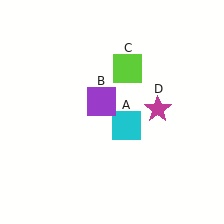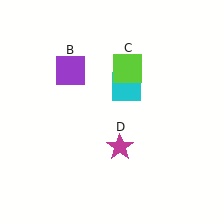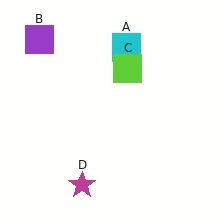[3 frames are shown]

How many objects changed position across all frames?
3 objects changed position: cyan square (object A), purple square (object B), magenta star (object D).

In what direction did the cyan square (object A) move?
The cyan square (object A) moved up.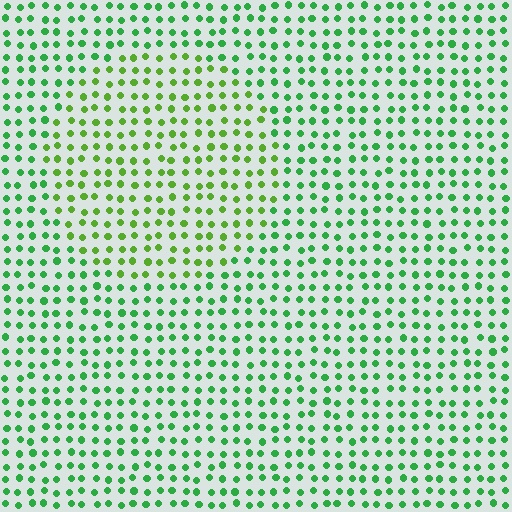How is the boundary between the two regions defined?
The boundary is defined purely by a slight shift in hue (about 30 degrees). Spacing, size, and orientation are identical on both sides.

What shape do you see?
I see a circle.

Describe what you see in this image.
The image is filled with small green elements in a uniform arrangement. A circle-shaped region is visible where the elements are tinted to a slightly different hue, forming a subtle color boundary.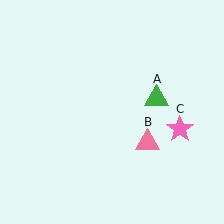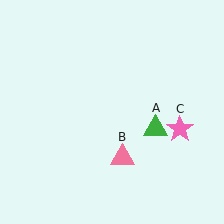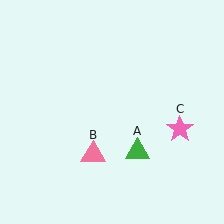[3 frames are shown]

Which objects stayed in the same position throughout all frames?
Pink star (object C) remained stationary.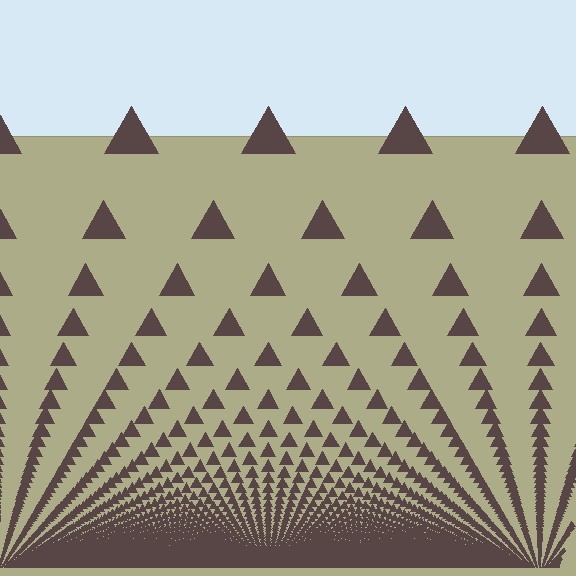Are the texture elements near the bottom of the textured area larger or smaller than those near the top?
Smaller. The gradient is inverted — elements near the bottom are smaller and denser.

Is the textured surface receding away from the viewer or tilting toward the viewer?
The surface appears to tilt toward the viewer. Texture elements get larger and sparser toward the top.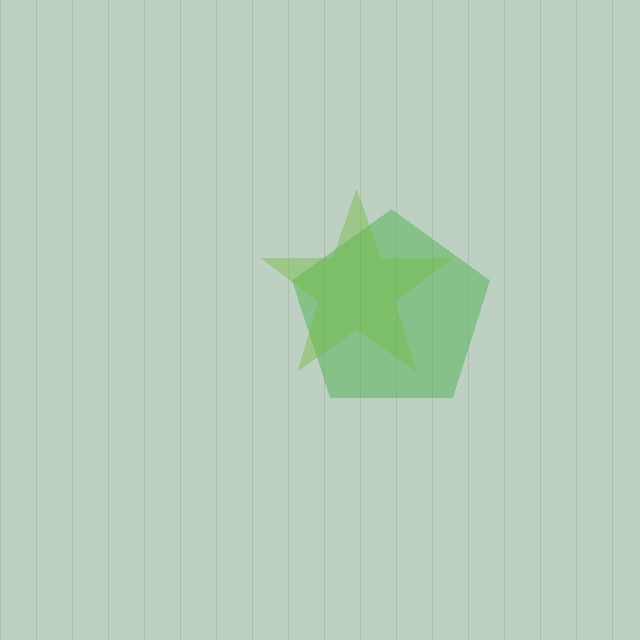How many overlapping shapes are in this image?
There are 2 overlapping shapes in the image.